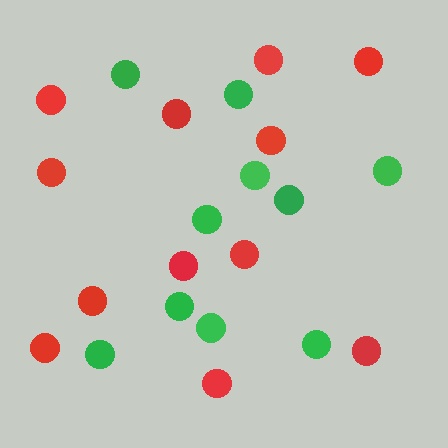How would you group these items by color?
There are 2 groups: one group of red circles (12) and one group of green circles (10).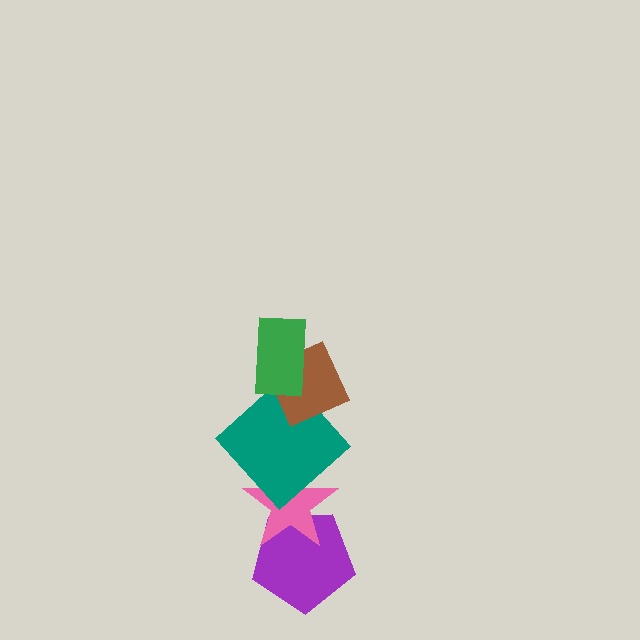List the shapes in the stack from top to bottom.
From top to bottom: the green rectangle, the brown diamond, the teal diamond, the pink star, the purple pentagon.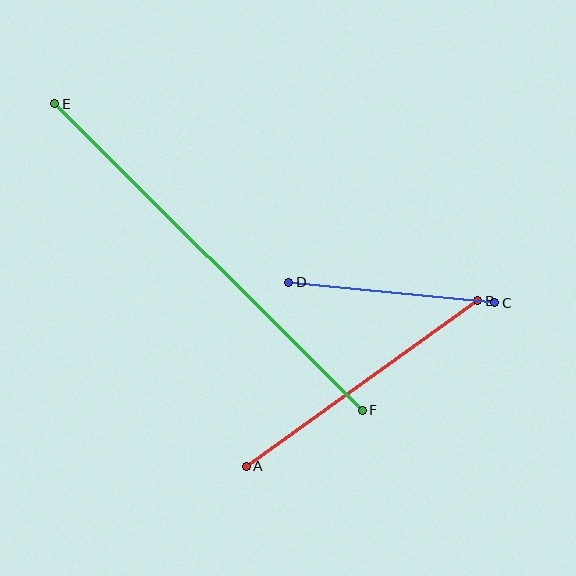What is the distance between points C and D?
The distance is approximately 207 pixels.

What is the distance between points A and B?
The distance is approximately 285 pixels.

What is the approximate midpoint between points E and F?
The midpoint is at approximately (209, 257) pixels.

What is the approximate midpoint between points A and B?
The midpoint is at approximately (362, 384) pixels.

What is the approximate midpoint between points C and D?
The midpoint is at approximately (392, 292) pixels.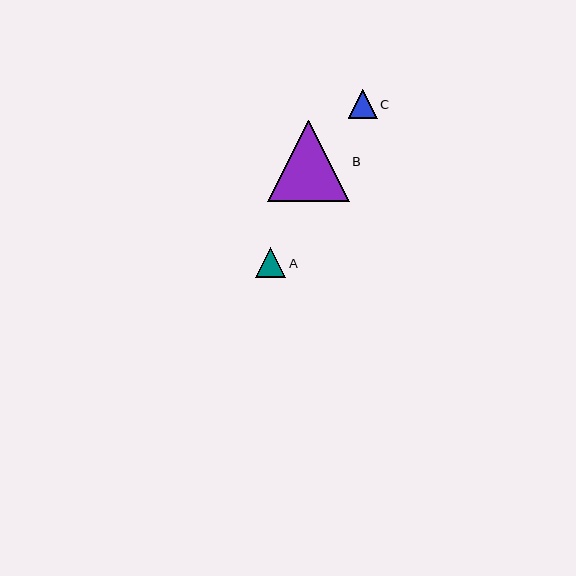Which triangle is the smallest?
Triangle C is the smallest with a size of approximately 29 pixels.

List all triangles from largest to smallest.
From largest to smallest: B, A, C.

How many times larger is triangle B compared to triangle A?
Triangle B is approximately 2.8 times the size of triangle A.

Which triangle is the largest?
Triangle B is the largest with a size of approximately 82 pixels.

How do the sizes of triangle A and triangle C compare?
Triangle A and triangle C are approximately the same size.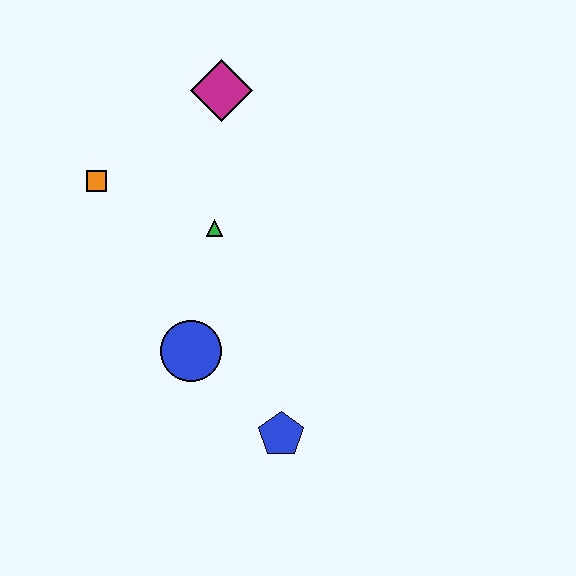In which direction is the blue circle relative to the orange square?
The blue circle is below the orange square.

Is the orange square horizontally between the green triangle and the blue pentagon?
No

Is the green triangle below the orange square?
Yes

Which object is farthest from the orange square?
The blue pentagon is farthest from the orange square.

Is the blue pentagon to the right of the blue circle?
Yes